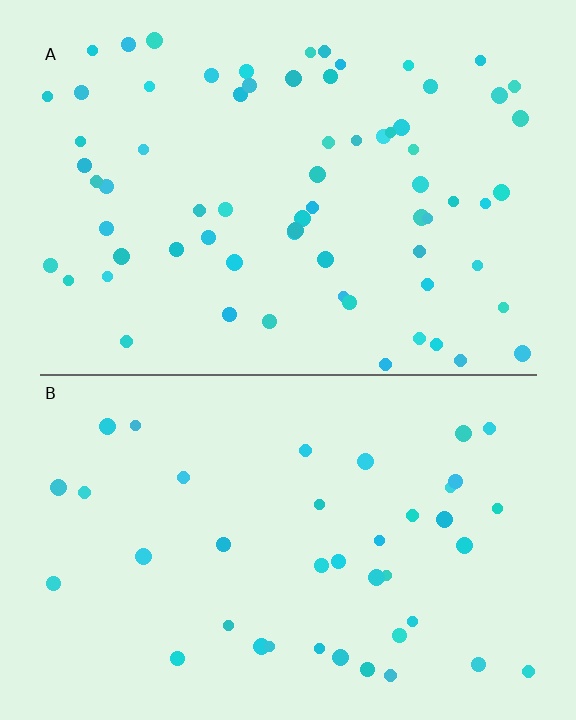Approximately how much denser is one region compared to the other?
Approximately 1.7× — region A over region B.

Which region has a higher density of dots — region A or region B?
A (the top).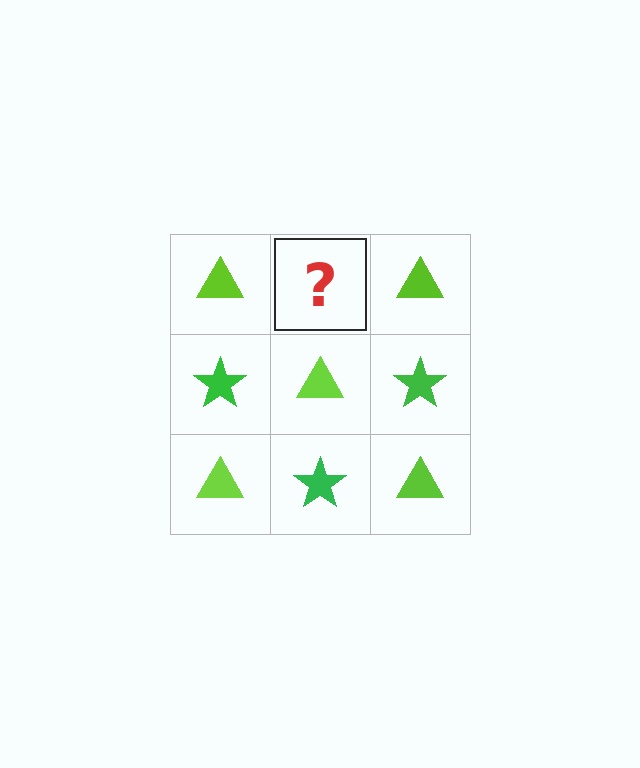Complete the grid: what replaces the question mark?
The question mark should be replaced with a green star.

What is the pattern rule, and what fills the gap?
The rule is that it alternates lime triangle and green star in a checkerboard pattern. The gap should be filled with a green star.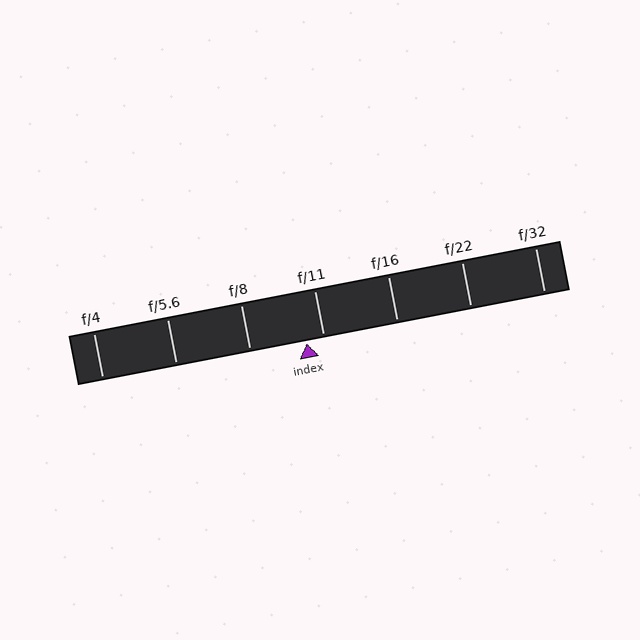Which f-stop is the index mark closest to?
The index mark is closest to f/11.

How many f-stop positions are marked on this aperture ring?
There are 7 f-stop positions marked.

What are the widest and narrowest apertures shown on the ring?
The widest aperture shown is f/4 and the narrowest is f/32.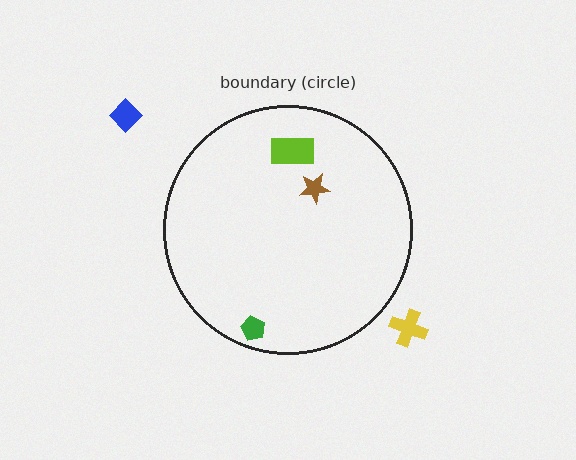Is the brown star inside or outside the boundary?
Inside.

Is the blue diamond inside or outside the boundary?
Outside.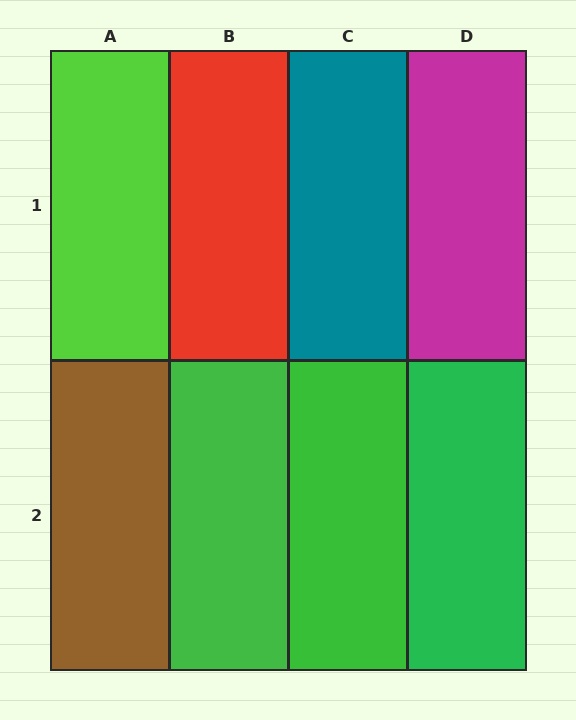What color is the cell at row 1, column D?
Magenta.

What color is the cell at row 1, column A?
Lime.